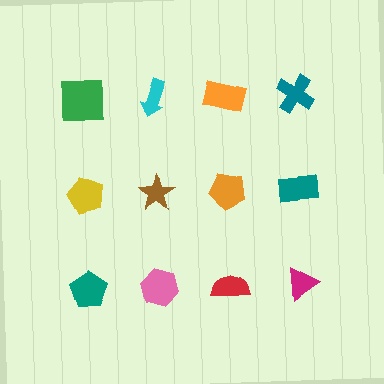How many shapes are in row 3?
4 shapes.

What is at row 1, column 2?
A cyan arrow.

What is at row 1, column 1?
A green square.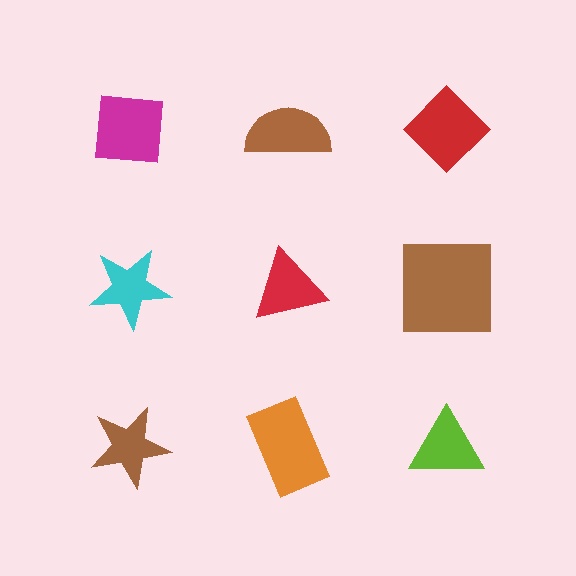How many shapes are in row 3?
3 shapes.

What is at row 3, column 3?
A lime triangle.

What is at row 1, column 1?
A magenta square.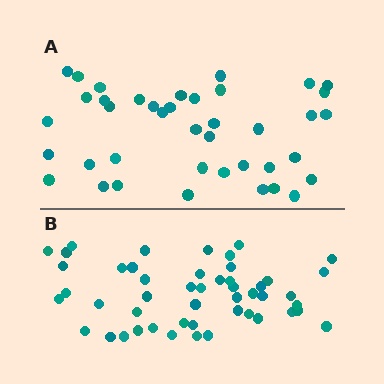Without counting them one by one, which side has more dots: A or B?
Region B (the bottom region) has more dots.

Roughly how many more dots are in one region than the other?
Region B has roughly 8 or so more dots than region A.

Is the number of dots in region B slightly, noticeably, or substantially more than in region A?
Region B has only slightly more — the two regions are fairly close. The ratio is roughly 1.2 to 1.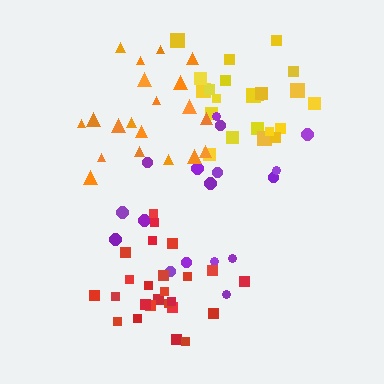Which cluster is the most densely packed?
Yellow.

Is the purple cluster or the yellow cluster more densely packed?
Yellow.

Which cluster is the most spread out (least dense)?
Purple.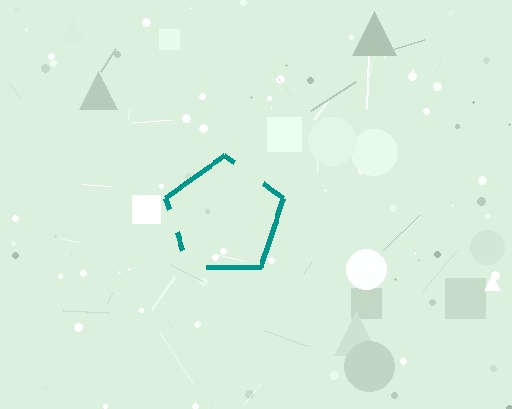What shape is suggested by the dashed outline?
The dashed outline suggests a pentagon.